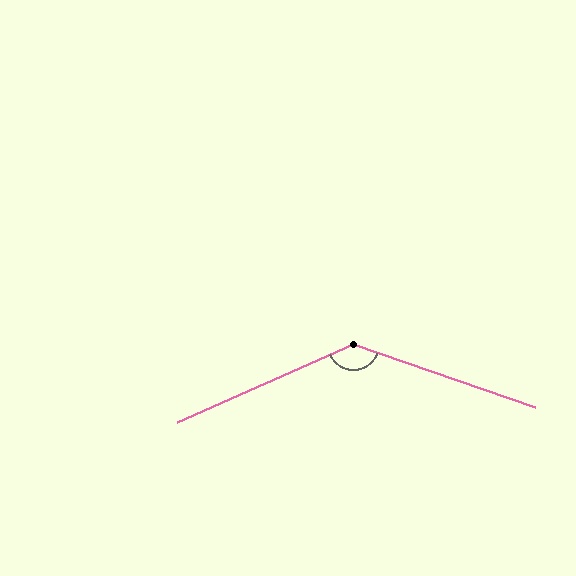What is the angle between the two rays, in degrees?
Approximately 137 degrees.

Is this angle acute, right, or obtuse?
It is obtuse.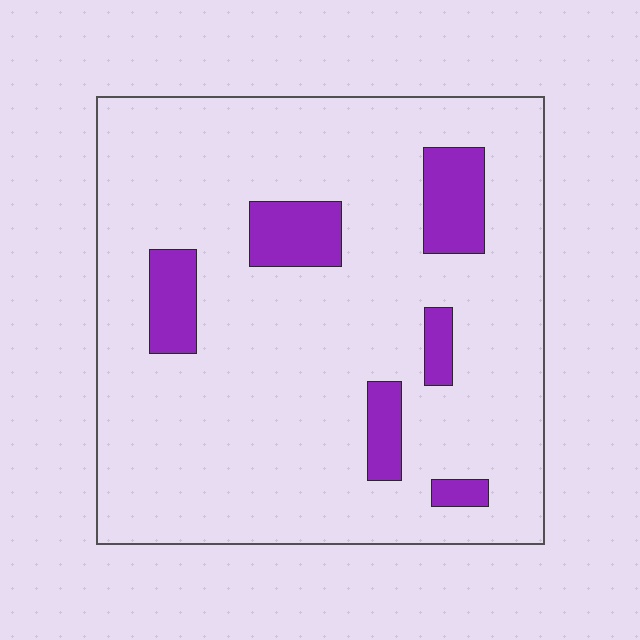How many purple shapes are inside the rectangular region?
6.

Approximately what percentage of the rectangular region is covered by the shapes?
Approximately 15%.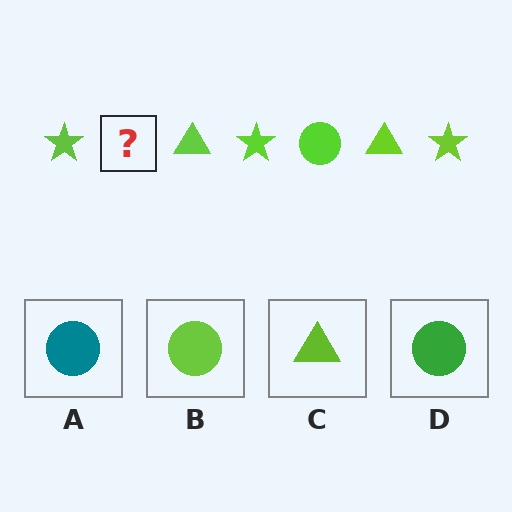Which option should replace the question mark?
Option B.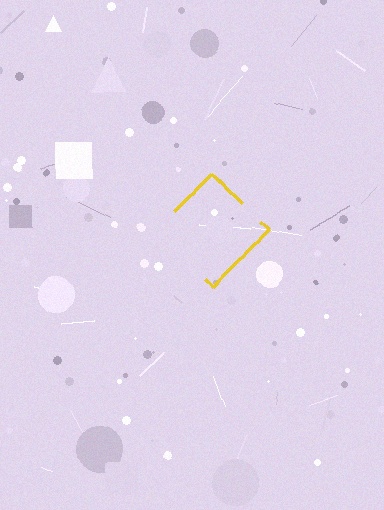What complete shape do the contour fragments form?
The contour fragments form a diamond.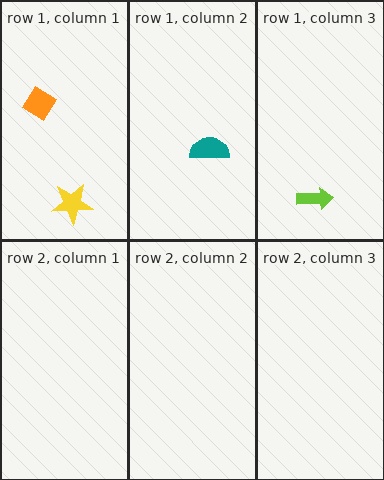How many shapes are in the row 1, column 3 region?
1.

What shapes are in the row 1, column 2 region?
The teal semicircle.